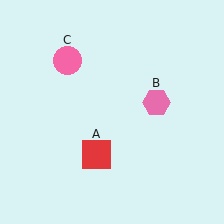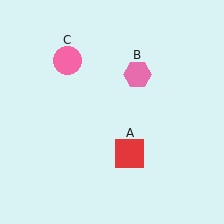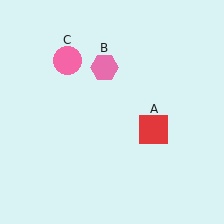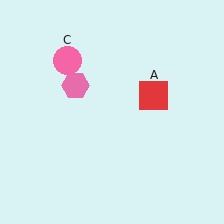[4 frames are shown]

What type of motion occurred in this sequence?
The red square (object A), pink hexagon (object B) rotated counterclockwise around the center of the scene.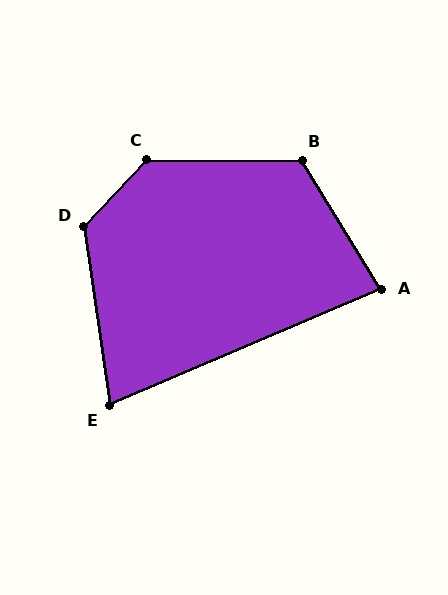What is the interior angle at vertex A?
Approximately 82 degrees (acute).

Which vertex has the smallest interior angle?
E, at approximately 75 degrees.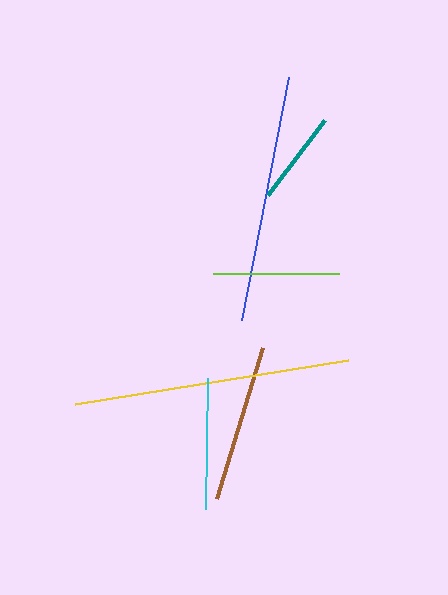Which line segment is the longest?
The yellow line is the longest at approximately 276 pixels.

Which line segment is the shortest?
The teal line is the shortest at approximately 93 pixels.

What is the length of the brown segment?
The brown segment is approximately 158 pixels long.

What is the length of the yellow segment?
The yellow segment is approximately 276 pixels long.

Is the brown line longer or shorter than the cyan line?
The brown line is longer than the cyan line.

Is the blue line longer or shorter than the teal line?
The blue line is longer than the teal line.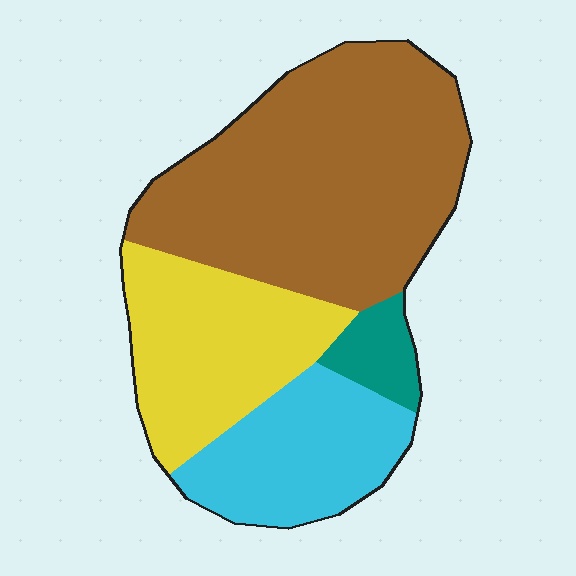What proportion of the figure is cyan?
Cyan covers about 20% of the figure.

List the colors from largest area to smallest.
From largest to smallest: brown, yellow, cyan, teal.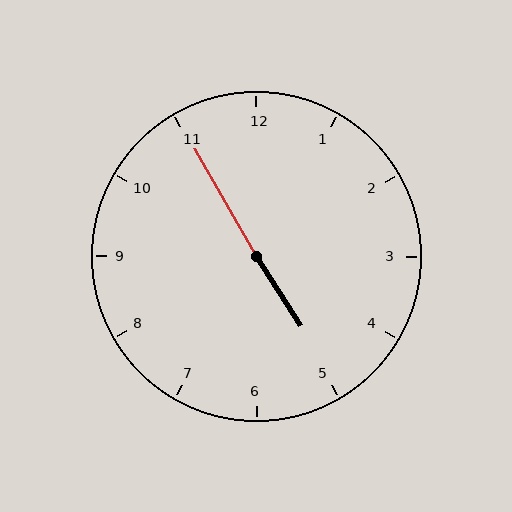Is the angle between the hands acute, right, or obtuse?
It is obtuse.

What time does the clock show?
4:55.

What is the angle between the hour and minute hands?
Approximately 178 degrees.